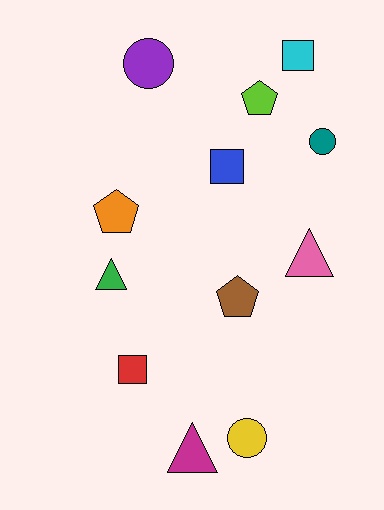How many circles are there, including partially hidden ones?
There are 3 circles.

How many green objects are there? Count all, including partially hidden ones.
There is 1 green object.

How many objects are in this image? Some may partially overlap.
There are 12 objects.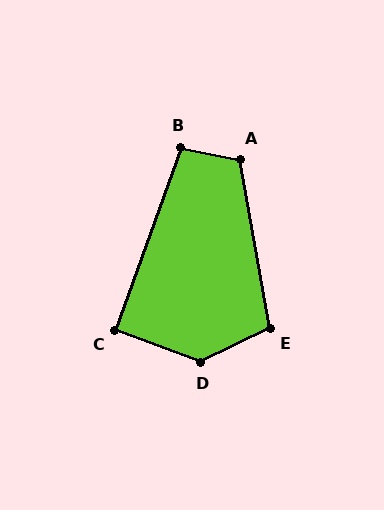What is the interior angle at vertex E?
Approximately 106 degrees (obtuse).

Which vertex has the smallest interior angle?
C, at approximately 91 degrees.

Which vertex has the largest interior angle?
D, at approximately 134 degrees.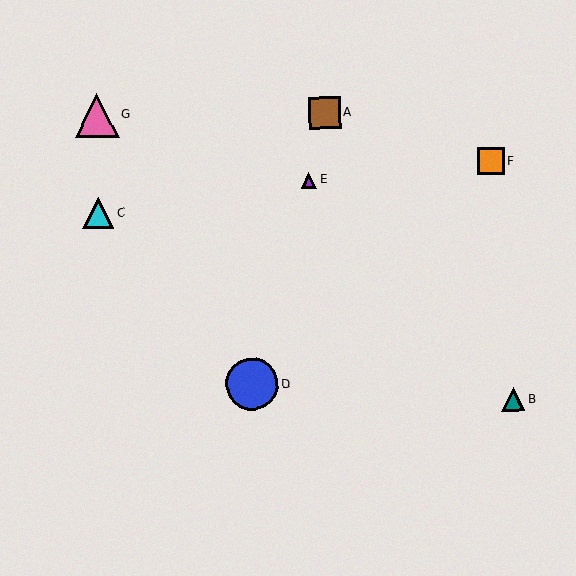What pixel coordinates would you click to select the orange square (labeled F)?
Click at (491, 161) to select the orange square F.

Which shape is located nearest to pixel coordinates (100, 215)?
The cyan triangle (labeled C) at (98, 213) is nearest to that location.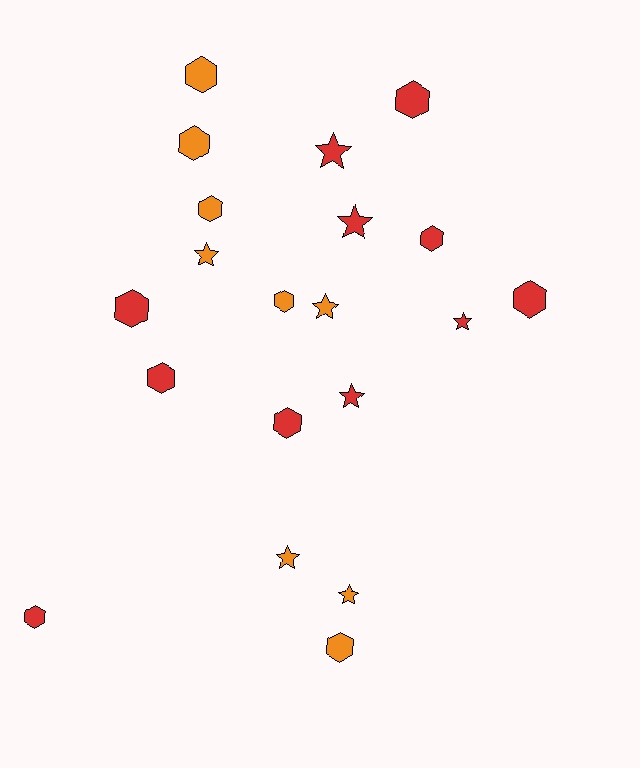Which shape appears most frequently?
Hexagon, with 12 objects.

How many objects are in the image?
There are 20 objects.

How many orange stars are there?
There are 4 orange stars.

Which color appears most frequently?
Red, with 11 objects.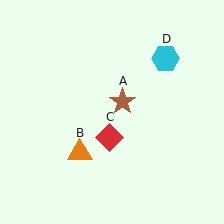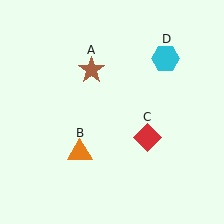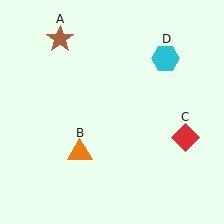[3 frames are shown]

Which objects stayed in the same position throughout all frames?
Orange triangle (object B) and cyan hexagon (object D) remained stationary.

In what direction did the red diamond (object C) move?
The red diamond (object C) moved right.